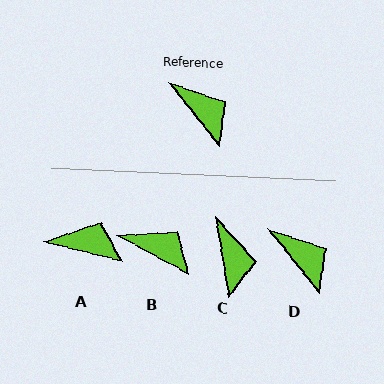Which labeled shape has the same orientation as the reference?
D.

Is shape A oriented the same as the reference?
No, it is off by about 37 degrees.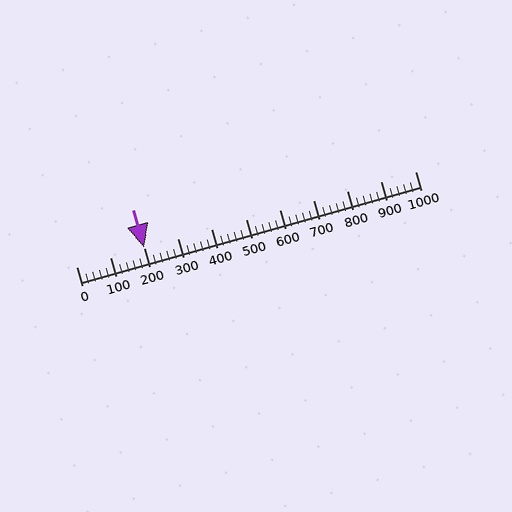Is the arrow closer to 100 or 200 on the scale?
The arrow is closer to 200.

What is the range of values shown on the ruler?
The ruler shows values from 0 to 1000.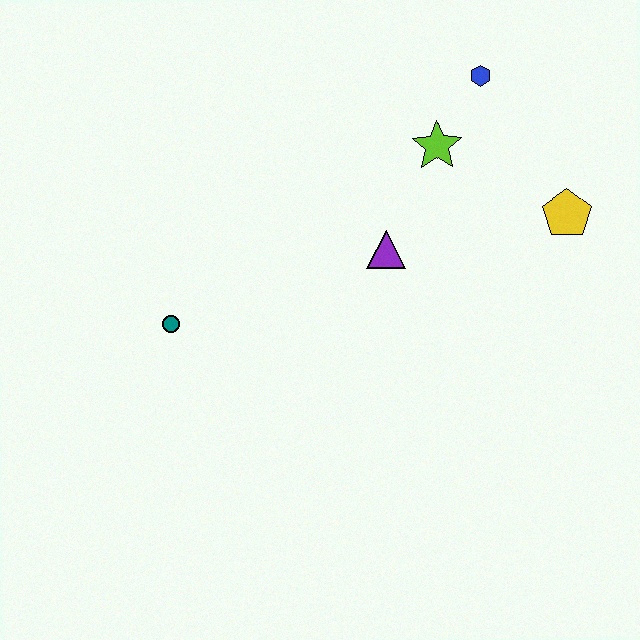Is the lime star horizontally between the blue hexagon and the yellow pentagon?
No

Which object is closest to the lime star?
The blue hexagon is closest to the lime star.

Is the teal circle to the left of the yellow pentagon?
Yes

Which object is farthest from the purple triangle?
The teal circle is farthest from the purple triangle.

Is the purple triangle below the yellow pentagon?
Yes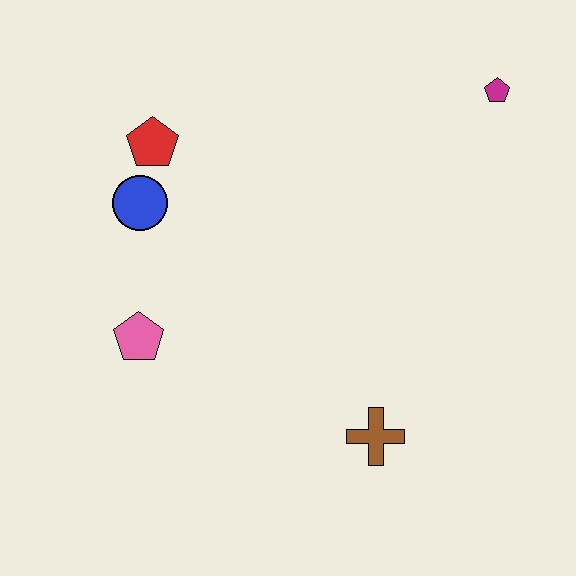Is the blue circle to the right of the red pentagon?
No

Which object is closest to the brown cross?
The pink pentagon is closest to the brown cross.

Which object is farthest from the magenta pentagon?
The pink pentagon is farthest from the magenta pentagon.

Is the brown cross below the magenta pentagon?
Yes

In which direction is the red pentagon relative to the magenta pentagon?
The red pentagon is to the left of the magenta pentagon.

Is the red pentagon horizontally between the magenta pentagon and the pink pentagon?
Yes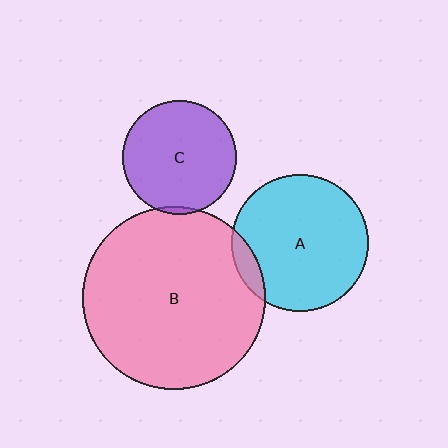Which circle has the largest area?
Circle B (pink).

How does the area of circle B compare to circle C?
Approximately 2.6 times.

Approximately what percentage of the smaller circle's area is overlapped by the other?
Approximately 10%.